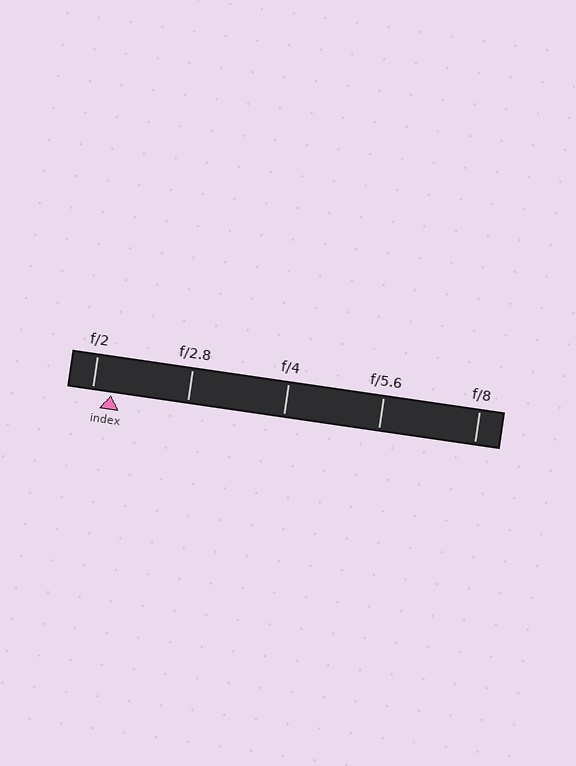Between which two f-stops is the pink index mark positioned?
The index mark is between f/2 and f/2.8.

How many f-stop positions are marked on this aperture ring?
There are 5 f-stop positions marked.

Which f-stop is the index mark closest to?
The index mark is closest to f/2.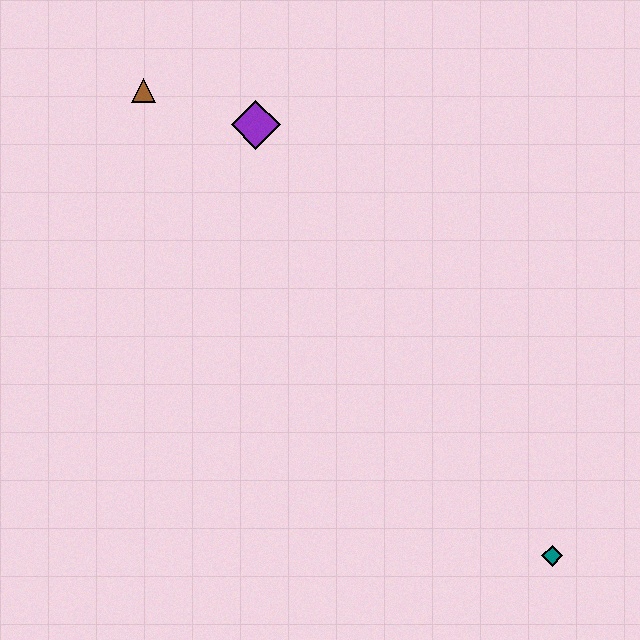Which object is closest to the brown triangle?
The purple diamond is closest to the brown triangle.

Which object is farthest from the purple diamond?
The teal diamond is farthest from the purple diamond.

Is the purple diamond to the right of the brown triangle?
Yes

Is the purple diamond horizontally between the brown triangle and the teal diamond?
Yes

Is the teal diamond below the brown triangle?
Yes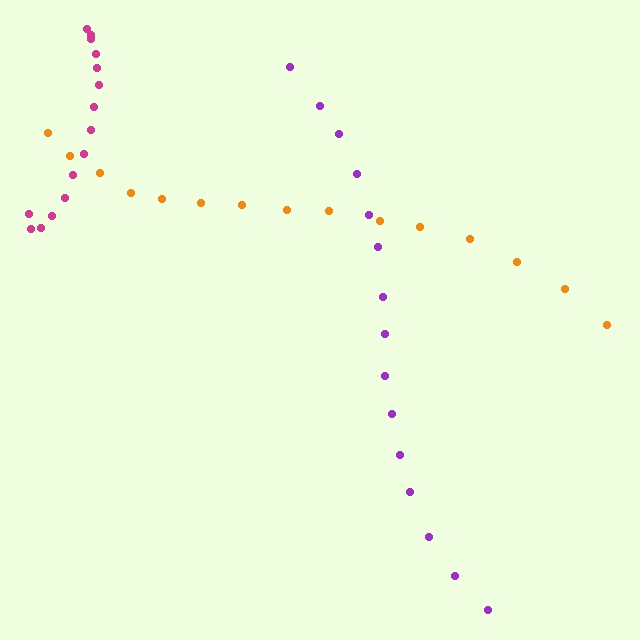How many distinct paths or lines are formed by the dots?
There are 3 distinct paths.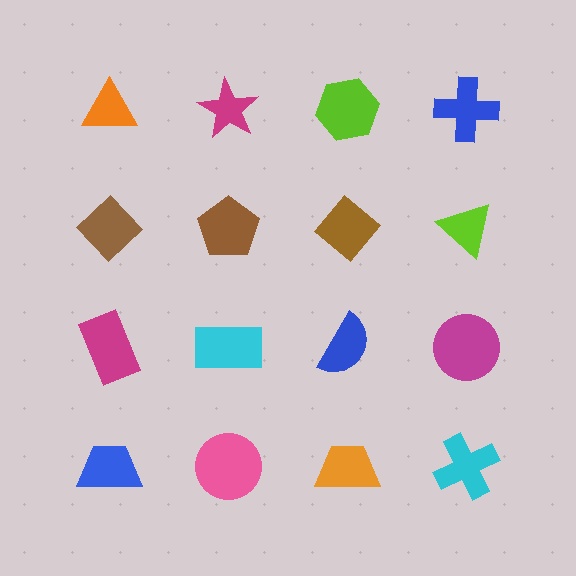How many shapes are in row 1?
4 shapes.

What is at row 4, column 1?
A blue trapezoid.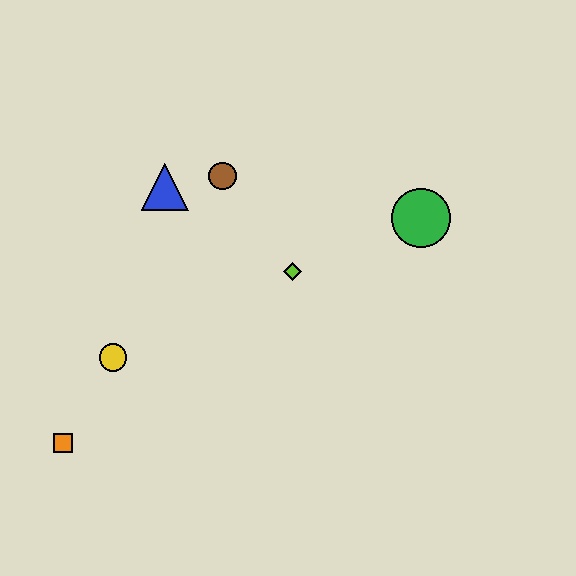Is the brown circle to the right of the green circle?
No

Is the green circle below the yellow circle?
No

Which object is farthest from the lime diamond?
The orange square is farthest from the lime diamond.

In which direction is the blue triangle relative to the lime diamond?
The blue triangle is to the left of the lime diamond.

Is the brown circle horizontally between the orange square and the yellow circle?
No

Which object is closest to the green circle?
The lime diamond is closest to the green circle.